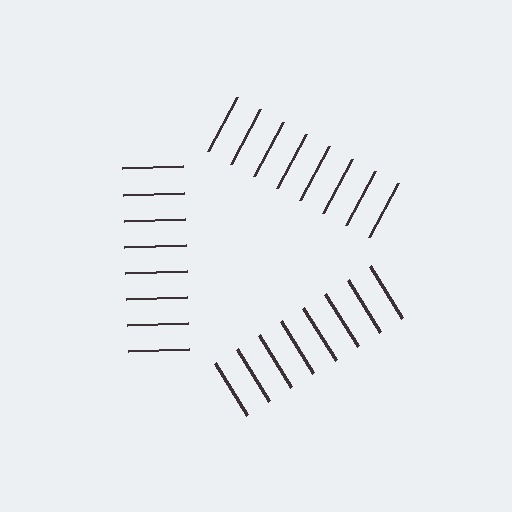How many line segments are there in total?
24 — 8 along each of the 3 edges.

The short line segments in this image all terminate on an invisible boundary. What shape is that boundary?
An illusory triangle — the line segments terminate on its edges but no continuous stroke is drawn.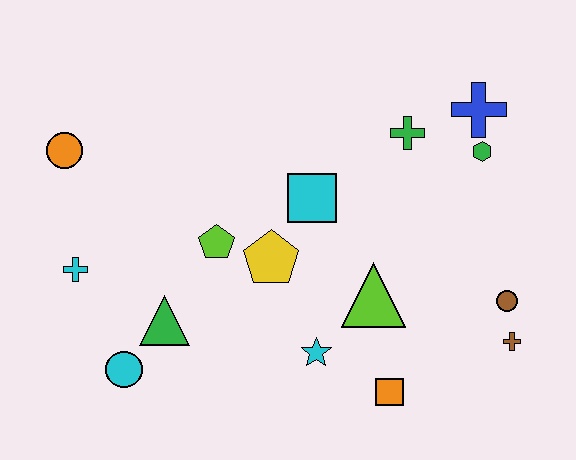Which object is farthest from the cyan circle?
The blue cross is farthest from the cyan circle.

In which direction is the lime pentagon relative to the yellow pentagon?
The lime pentagon is to the left of the yellow pentagon.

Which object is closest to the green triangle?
The cyan circle is closest to the green triangle.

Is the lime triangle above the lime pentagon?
No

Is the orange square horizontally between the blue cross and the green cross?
No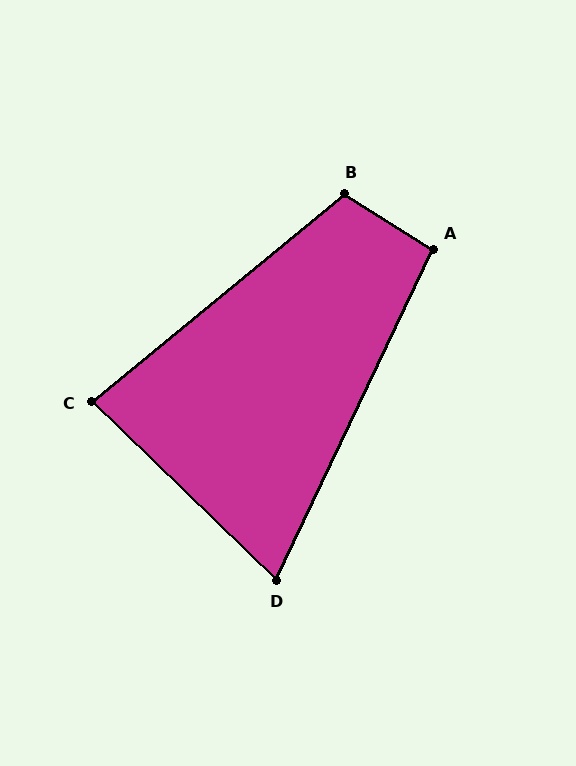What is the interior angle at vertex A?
Approximately 97 degrees (obtuse).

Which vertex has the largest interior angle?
B, at approximately 109 degrees.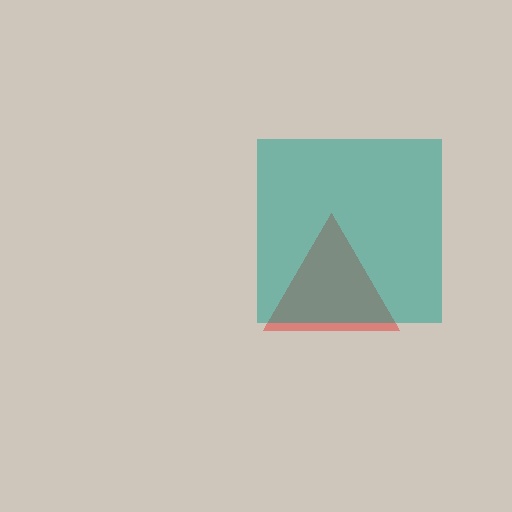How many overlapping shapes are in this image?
There are 2 overlapping shapes in the image.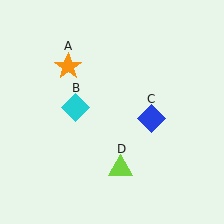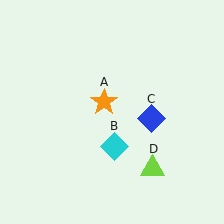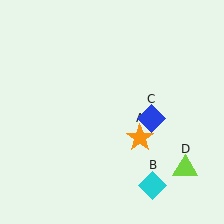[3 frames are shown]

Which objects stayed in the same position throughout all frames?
Blue diamond (object C) remained stationary.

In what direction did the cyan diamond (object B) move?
The cyan diamond (object B) moved down and to the right.